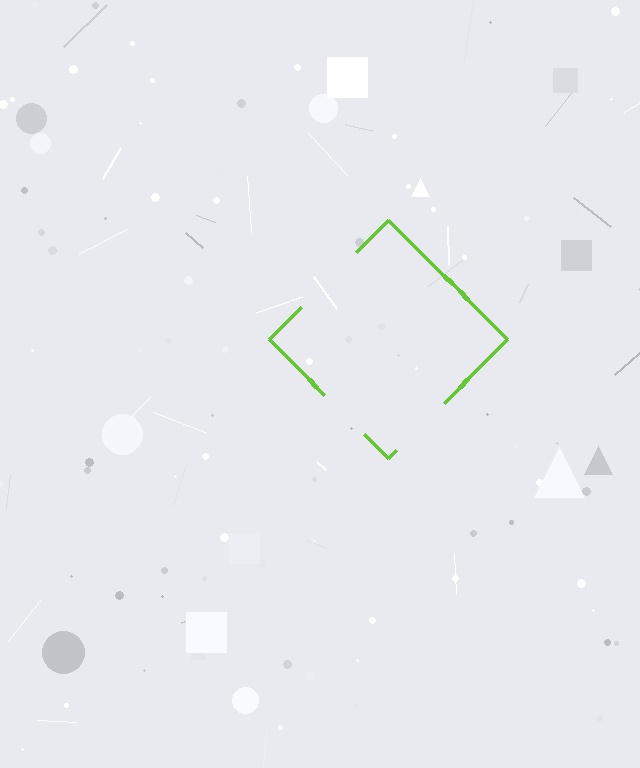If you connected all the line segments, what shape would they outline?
They would outline a diamond.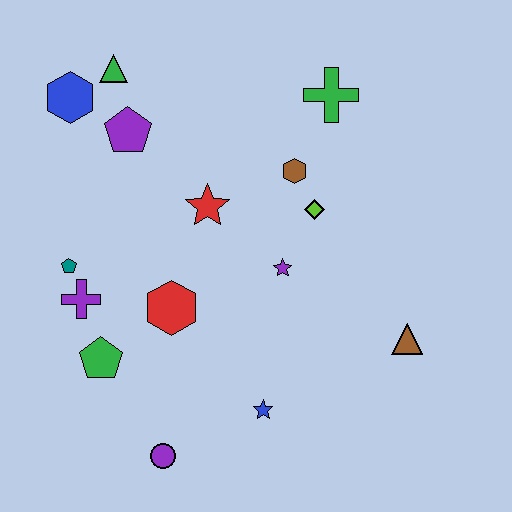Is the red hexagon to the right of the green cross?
No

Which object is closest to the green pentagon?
The purple cross is closest to the green pentagon.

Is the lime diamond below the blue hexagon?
Yes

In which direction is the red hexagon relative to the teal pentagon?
The red hexagon is to the right of the teal pentagon.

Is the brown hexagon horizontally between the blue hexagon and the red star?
No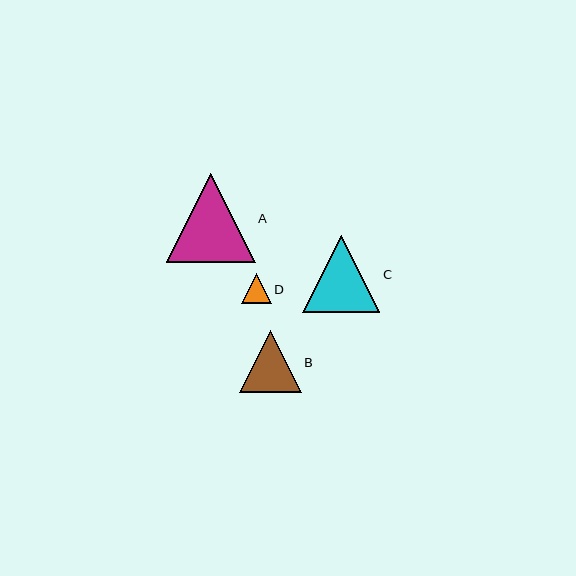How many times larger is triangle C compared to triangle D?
Triangle C is approximately 2.6 times the size of triangle D.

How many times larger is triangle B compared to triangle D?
Triangle B is approximately 2.1 times the size of triangle D.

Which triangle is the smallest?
Triangle D is the smallest with a size of approximately 30 pixels.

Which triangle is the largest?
Triangle A is the largest with a size of approximately 89 pixels.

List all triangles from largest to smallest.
From largest to smallest: A, C, B, D.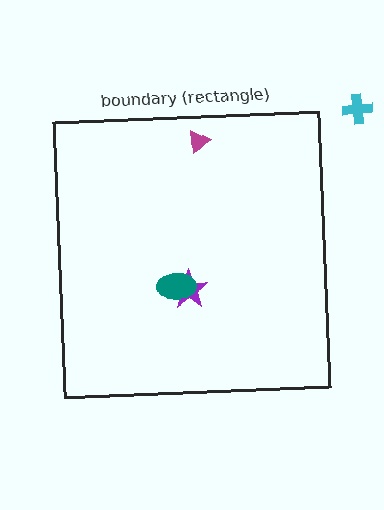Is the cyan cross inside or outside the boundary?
Outside.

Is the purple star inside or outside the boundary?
Inside.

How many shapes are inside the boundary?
3 inside, 1 outside.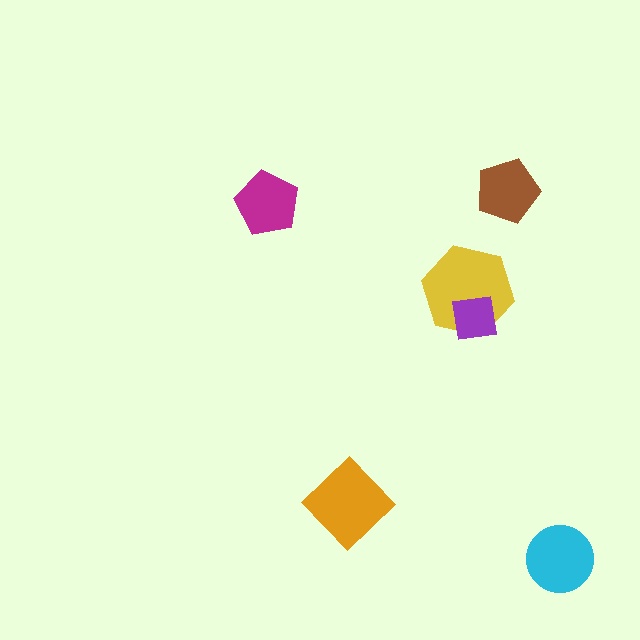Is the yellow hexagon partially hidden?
Yes, it is partially covered by another shape.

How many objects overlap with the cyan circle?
0 objects overlap with the cyan circle.